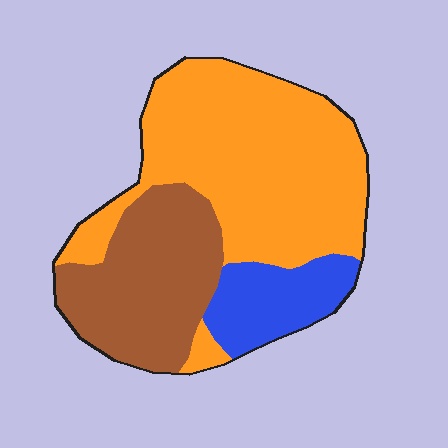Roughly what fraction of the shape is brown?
Brown takes up about one third (1/3) of the shape.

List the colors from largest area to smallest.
From largest to smallest: orange, brown, blue.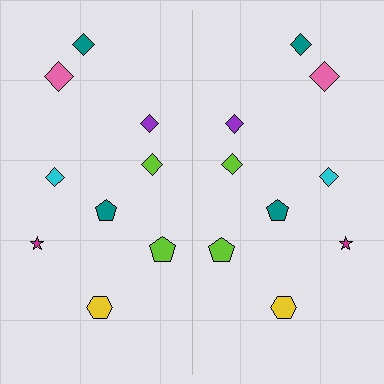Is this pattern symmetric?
Yes, this pattern has bilateral (reflection) symmetry.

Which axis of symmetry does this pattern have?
The pattern has a vertical axis of symmetry running through the center of the image.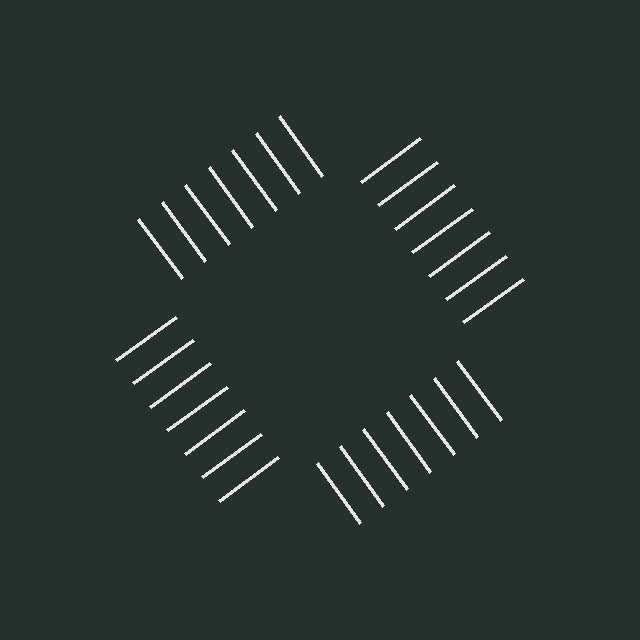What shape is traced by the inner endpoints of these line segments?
An illusory square — the line segments terminate on its edges but no continuous stroke is drawn.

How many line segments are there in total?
28 — 7 along each of the 4 edges.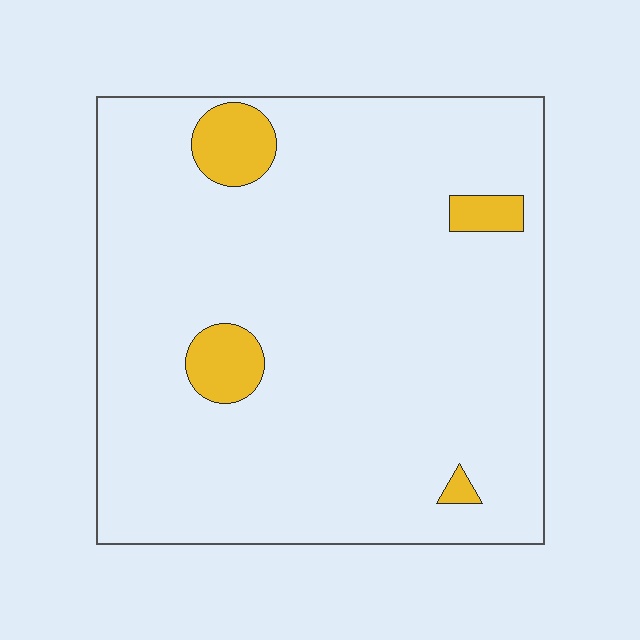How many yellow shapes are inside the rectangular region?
4.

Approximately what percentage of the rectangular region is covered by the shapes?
Approximately 5%.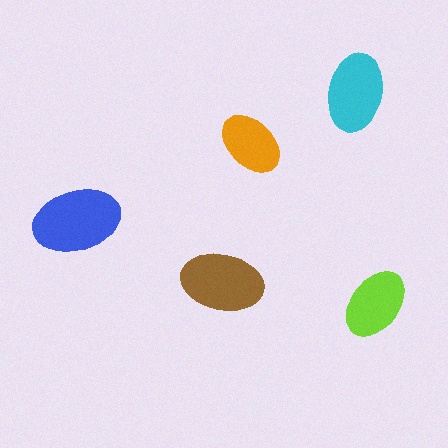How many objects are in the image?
There are 5 objects in the image.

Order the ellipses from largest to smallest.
the blue one, the brown one, the cyan one, the lime one, the orange one.